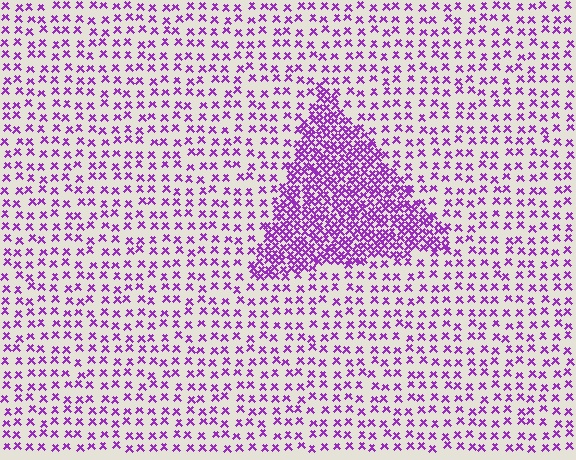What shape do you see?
I see a triangle.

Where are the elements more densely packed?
The elements are more densely packed inside the triangle boundary.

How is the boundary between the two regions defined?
The boundary is defined by a change in element density (approximately 2.8x ratio). All elements are the same color, size, and shape.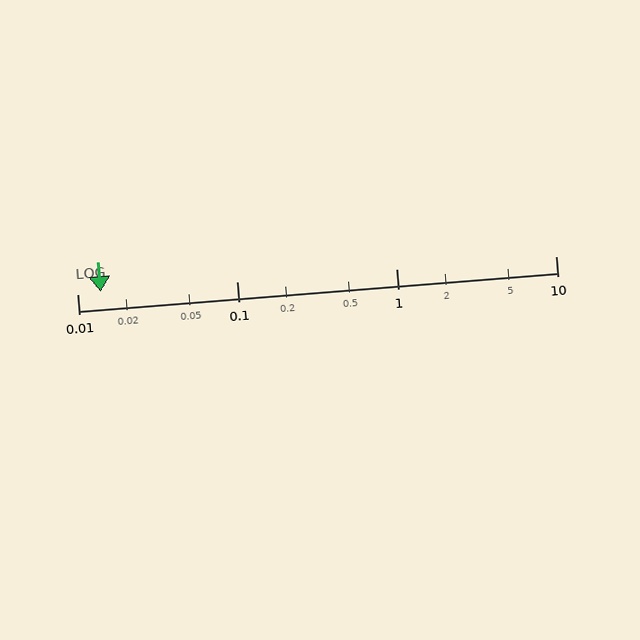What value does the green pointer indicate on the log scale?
The pointer indicates approximately 0.014.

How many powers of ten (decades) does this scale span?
The scale spans 3 decades, from 0.01 to 10.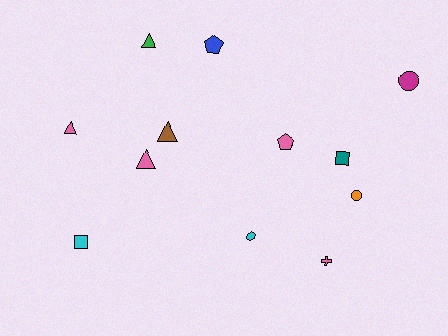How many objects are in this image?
There are 12 objects.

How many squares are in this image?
There are 2 squares.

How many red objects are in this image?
There are no red objects.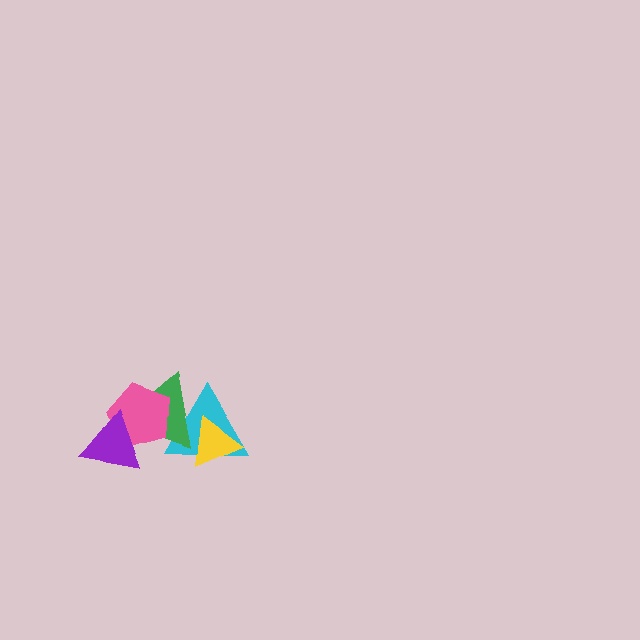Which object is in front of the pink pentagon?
The purple triangle is in front of the pink pentagon.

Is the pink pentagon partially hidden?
Yes, it is partially covered by another shape.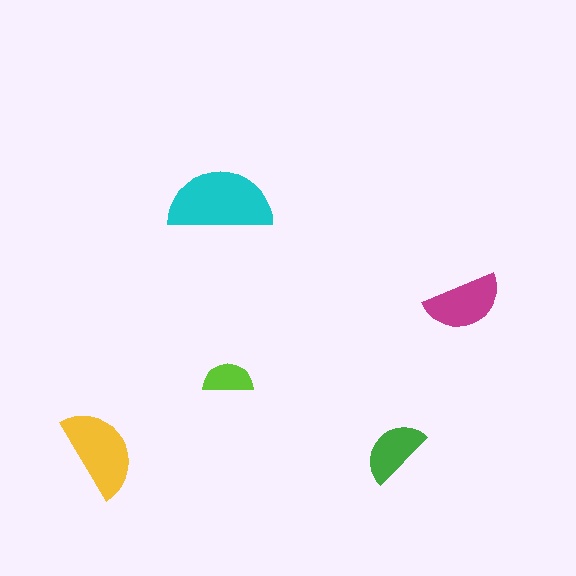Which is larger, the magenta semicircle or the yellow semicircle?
The yellow one.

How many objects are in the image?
There are 5 objects in the image.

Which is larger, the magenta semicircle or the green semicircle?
The magenta one.